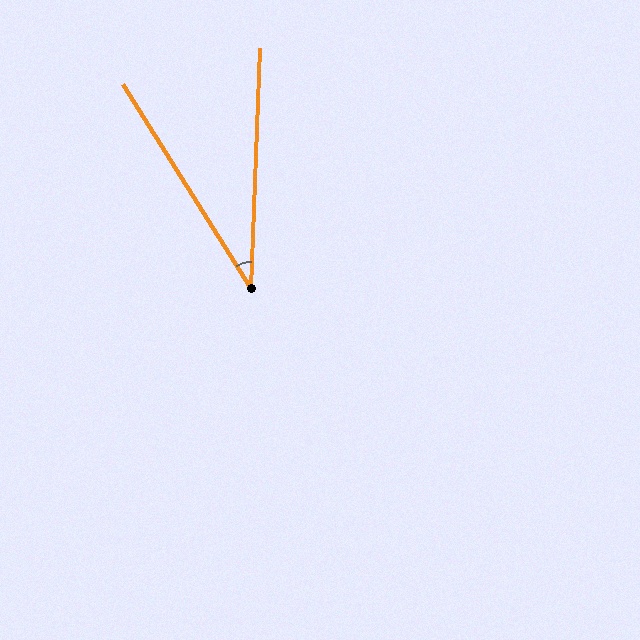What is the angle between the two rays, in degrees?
Approximately 34 degrees.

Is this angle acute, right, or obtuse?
It is acute.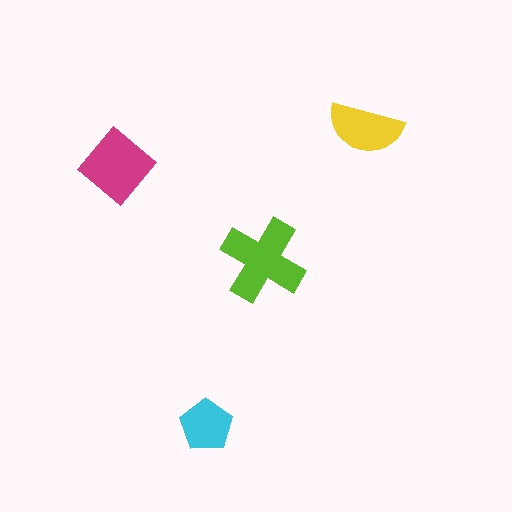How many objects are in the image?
There are 4 objects in the image.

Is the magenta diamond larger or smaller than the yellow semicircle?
Larger.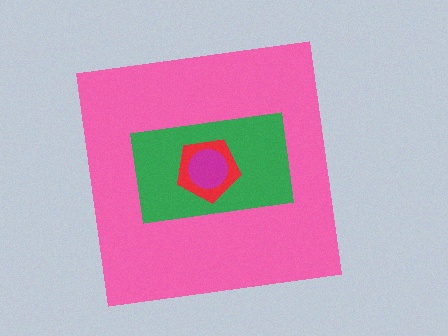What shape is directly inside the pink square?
The green rectangle.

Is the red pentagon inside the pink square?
Yes.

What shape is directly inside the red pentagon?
The magenta circle.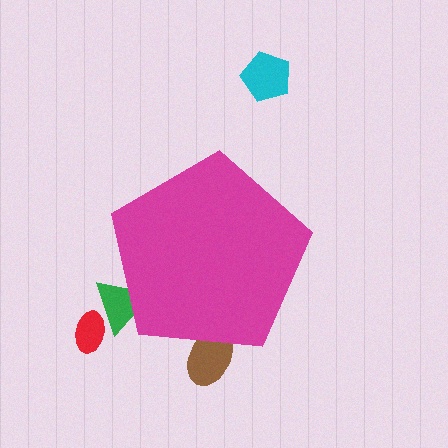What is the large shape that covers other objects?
A magenta pentagon.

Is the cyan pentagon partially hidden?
No, the cyan pentagon is fully visible.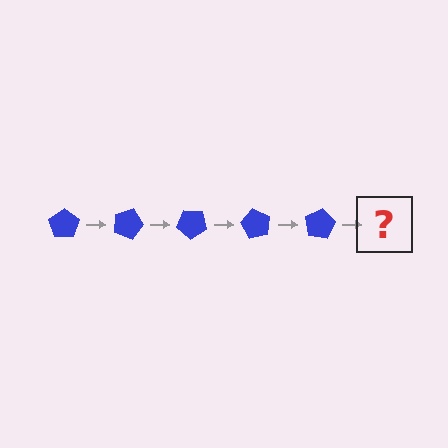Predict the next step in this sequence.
The next step is a blue pentagon rotated 100 degrees.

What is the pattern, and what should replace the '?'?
The pattern is that the pentagon rotates 20 degrees each step. The '?' should be a blue pentagon rotated 100 degrees.